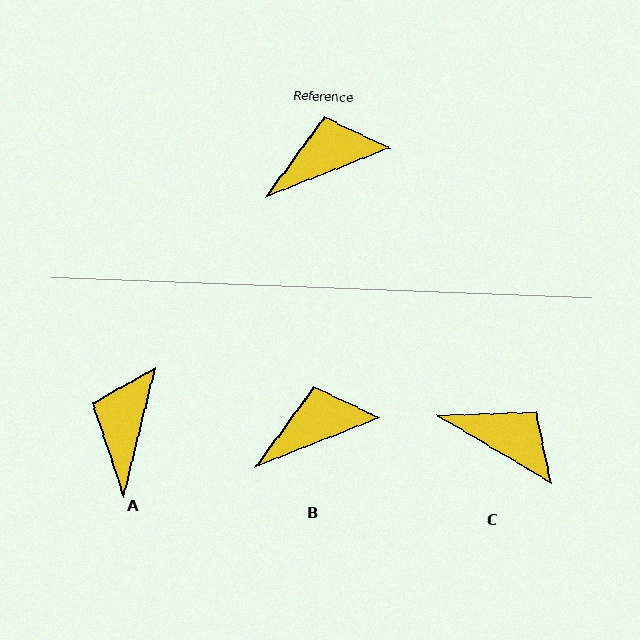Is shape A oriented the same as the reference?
No, it is off by about 55 degrees.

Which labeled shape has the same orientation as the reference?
B.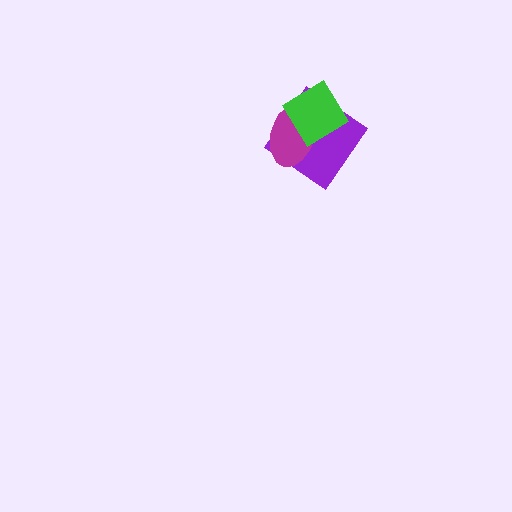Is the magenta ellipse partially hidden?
Yes, it is partially covered by another shape.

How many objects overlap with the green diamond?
2 objects overlap with the green diamond.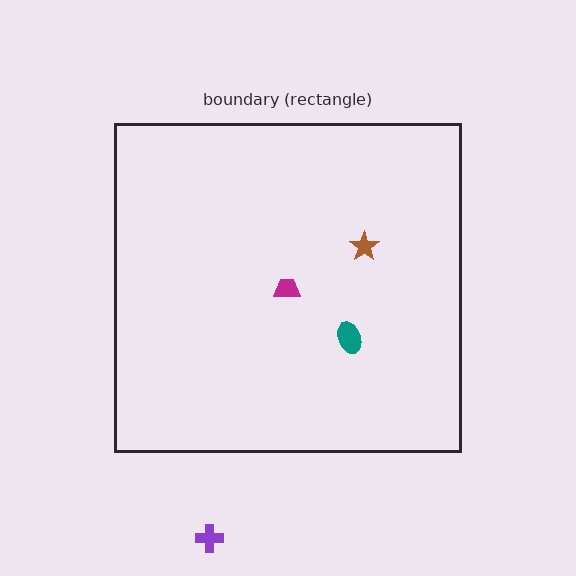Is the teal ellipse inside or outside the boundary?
Inside.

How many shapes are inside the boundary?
3 inside, 1 outside.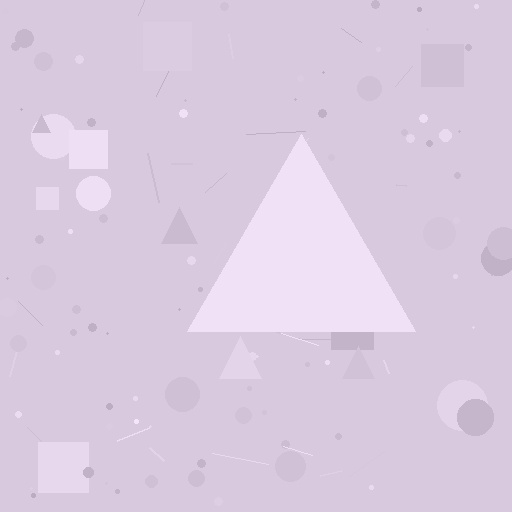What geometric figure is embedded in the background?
A triangle is embedded in the background.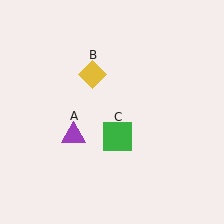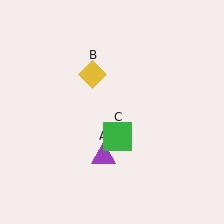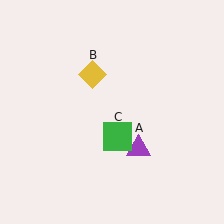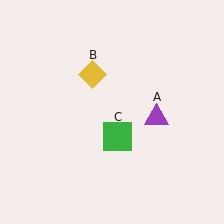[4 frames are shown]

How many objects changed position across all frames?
1 object changed position: purple triangle (object A).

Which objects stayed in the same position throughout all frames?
Yellow diamond (object B) and green square (object C) remained stationary.